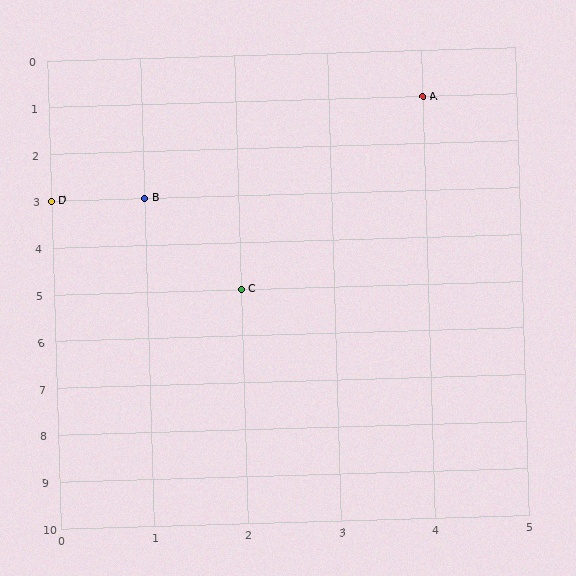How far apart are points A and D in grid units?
Points A and D are 4 columns and 2 rows apart (about 4.5 grid units diagonally).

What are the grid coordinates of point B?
Point B is at grid coordinates (1, 3).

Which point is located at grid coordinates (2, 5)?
Point C is at (2, 5).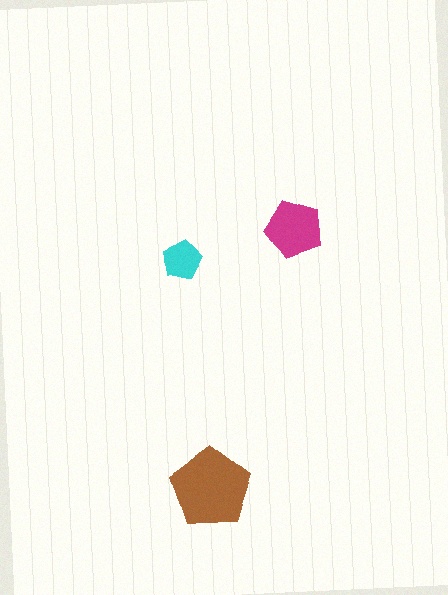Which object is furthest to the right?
The magenta pentagon is rightmost.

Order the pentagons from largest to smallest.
the brown one, the magenta one, the cyan one.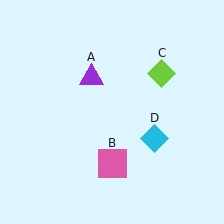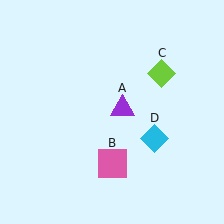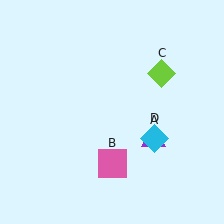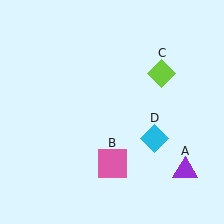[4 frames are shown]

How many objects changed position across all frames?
1 object changed position: purple triangle (object A).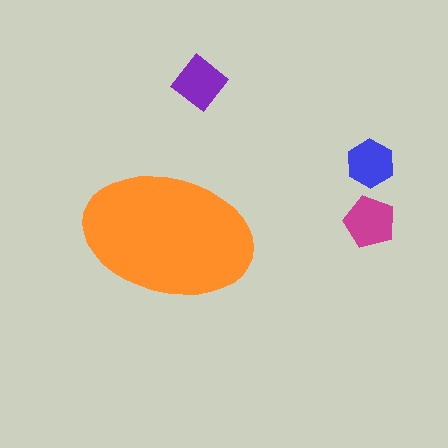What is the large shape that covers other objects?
An orange ellipse.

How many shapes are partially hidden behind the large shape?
0 shapes are partially hidden.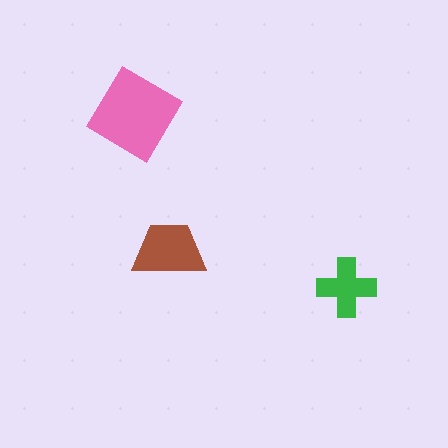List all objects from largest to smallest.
The pink diamond, the brown trapezoid, the green cross.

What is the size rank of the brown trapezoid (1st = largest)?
2nd.